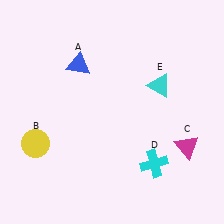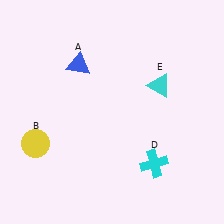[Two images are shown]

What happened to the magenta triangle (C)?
The magenta triangle (C) was removed in Image 2. It was in the bottom-right area of Image 1.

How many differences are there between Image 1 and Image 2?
There is 1 difference between the two images.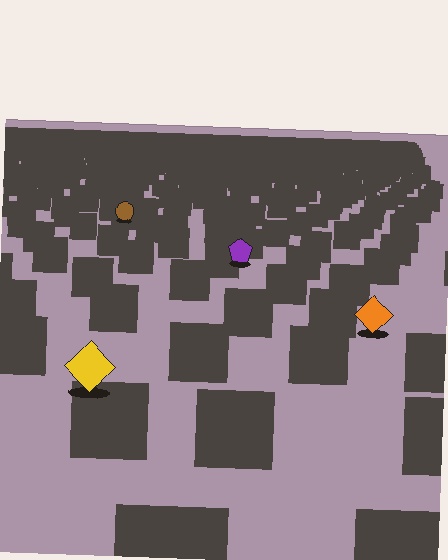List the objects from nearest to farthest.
From nearest to farthest: the yellow diamond, the orange diamond, the purple pentagon, the brown circle.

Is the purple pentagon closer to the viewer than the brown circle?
Yes. The purple pentagon is closer — you can tell from the texture gradient: the ground texture is coarser near it.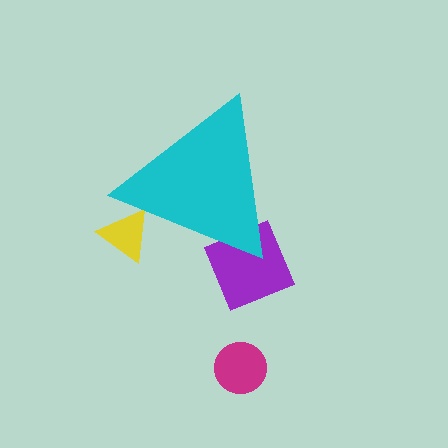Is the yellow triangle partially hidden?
Yes, the yellow triangle is partially hidden behind the cyan triangle.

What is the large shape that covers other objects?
A cyan triangle.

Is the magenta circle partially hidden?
No, the magenta circle is fully visible.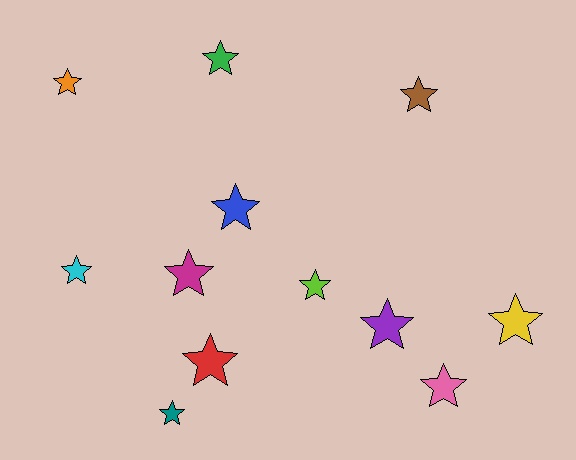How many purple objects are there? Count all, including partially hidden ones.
There is 1 purple object.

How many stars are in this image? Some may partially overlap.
There are 12 stars.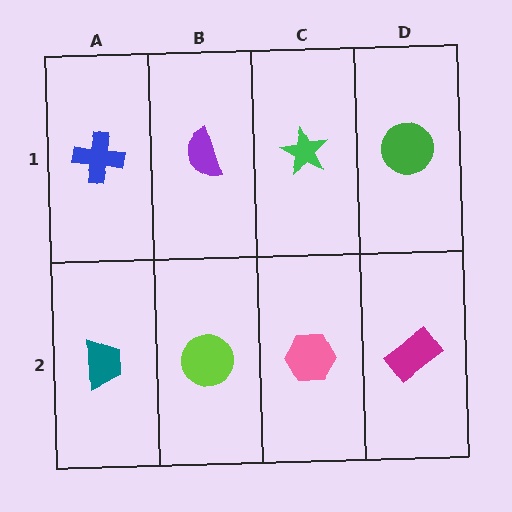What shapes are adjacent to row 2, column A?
A blue cross (row 1, column A), a lime circle (row 2, column B).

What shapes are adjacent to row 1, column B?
A lime circle (row 2, column B), a blue cross (row 1, column A), a green star (row 1, column C).